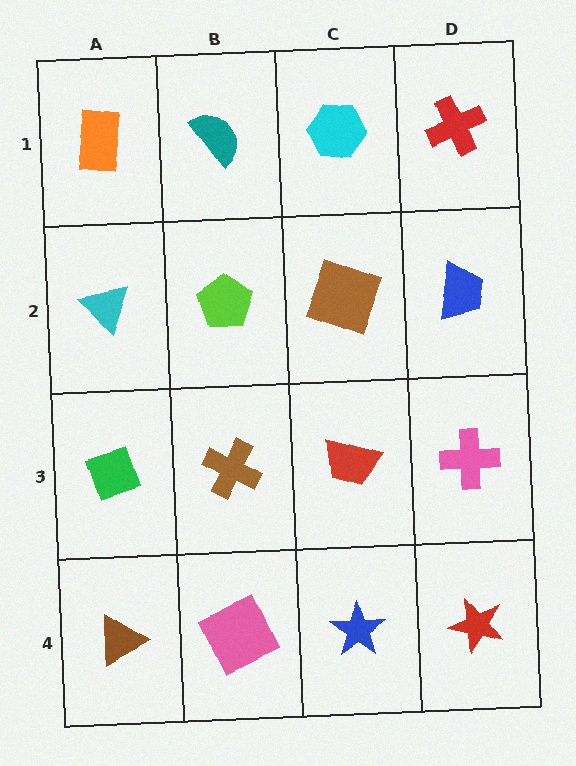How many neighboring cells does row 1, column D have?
2.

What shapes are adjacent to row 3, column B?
A lime pentagon (row 2, column B), a pink square (row 4, column B), a green diamond (row 3, column A), a red trapezoid (row 3, column C).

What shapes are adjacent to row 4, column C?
A red trapezoid (row 3, column C), a pink square (row 4, column B), a red star (row 4, column D).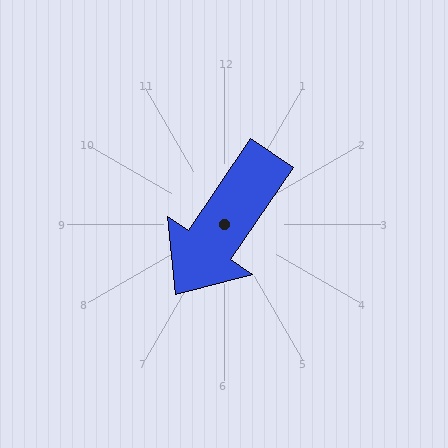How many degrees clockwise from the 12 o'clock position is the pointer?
Approximately 214 degrees.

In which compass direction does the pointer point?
Southwest.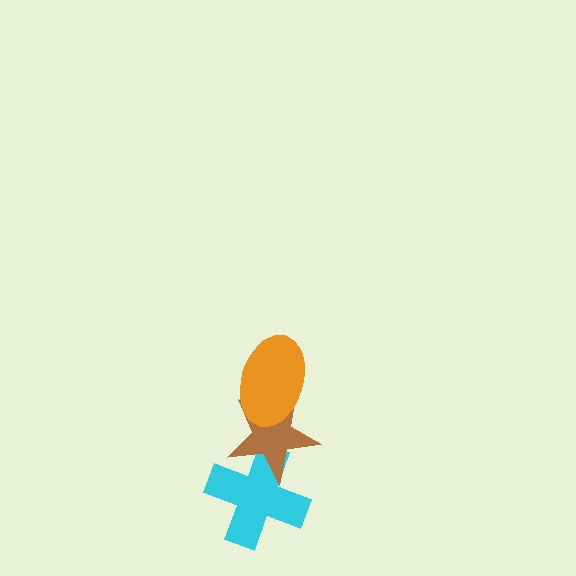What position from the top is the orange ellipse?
The orange ellipse is 1st from the top.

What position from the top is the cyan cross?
The cyan cross is 3rd from the top.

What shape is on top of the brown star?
The orange ellipse is on top of the brown star.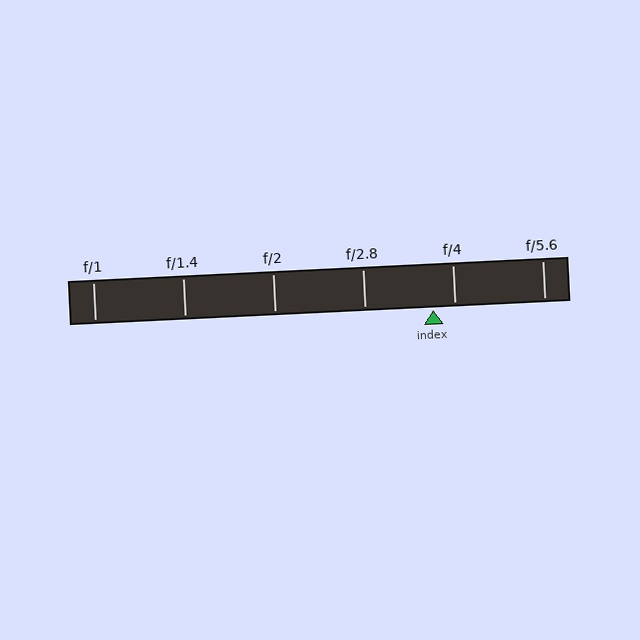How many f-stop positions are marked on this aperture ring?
There are 6 f-stop positions marked.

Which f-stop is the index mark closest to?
The index mark is closest to f/4.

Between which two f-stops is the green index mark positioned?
The index mark is between f/2.8 and f/4.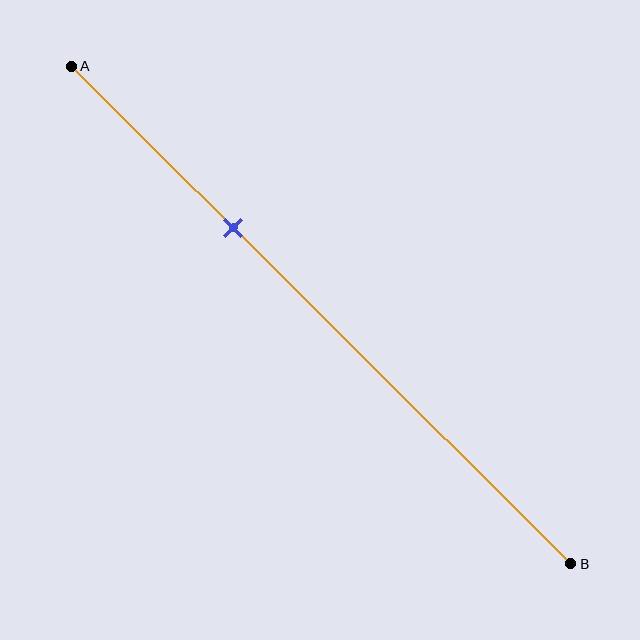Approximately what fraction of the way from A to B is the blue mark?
The blue mark is approximately 30% of the way from A to B.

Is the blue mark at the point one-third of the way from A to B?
Yes, the mark is approximately at the one-third point.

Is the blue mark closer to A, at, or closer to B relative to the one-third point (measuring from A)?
The blue mark is approximately at the one-third point of segment AB.